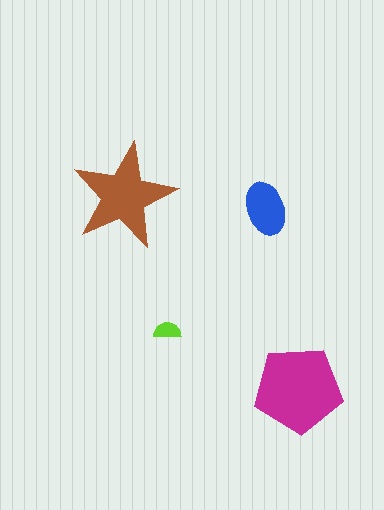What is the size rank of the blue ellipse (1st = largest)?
3rd.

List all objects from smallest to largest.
The lime semicircle, the blue ellipse, the brown star, the magenta pentagon.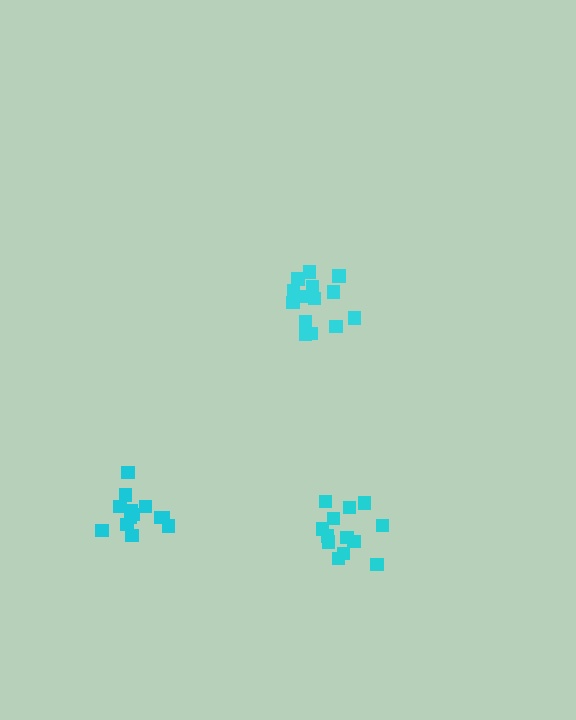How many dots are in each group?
Group 1: 14 dots, Group 2: 13 dots, Group 3: 13 dots (40 total).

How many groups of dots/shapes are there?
There are 3 groups.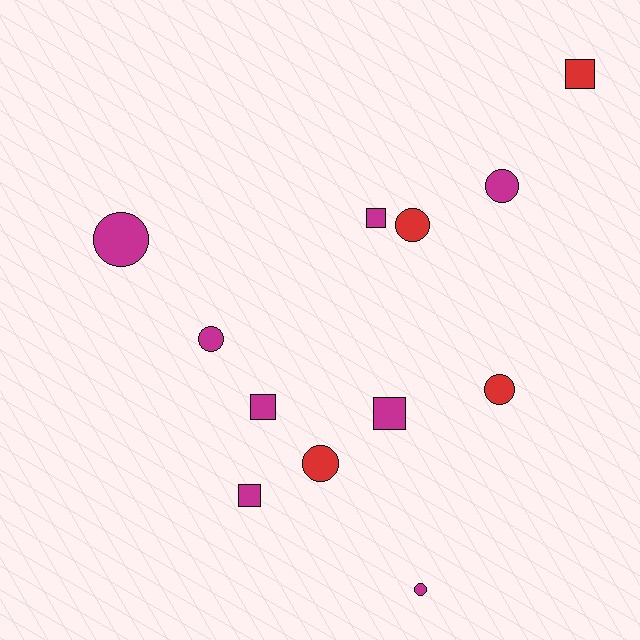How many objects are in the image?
There are 12 objects.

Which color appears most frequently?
Magenta, with 8 objects.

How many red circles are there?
There are 3 red circles.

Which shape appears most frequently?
Circle, with 7 objects.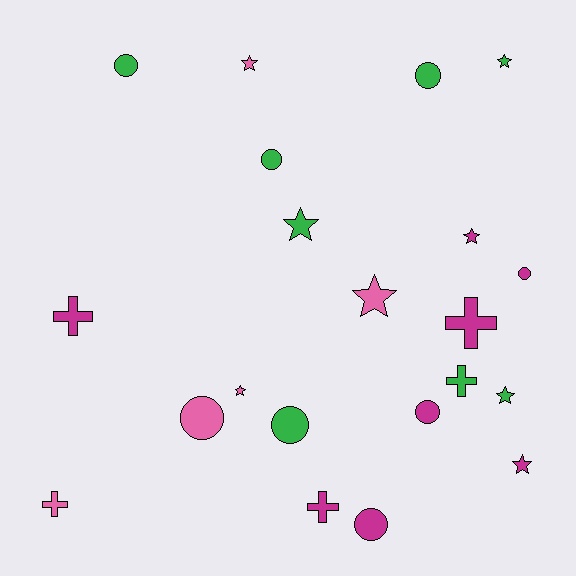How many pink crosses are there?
There is 1 pink cross.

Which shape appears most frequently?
Circle, with 8 objects.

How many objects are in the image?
There are 21 objects.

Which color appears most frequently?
Magenta, with 8 objects.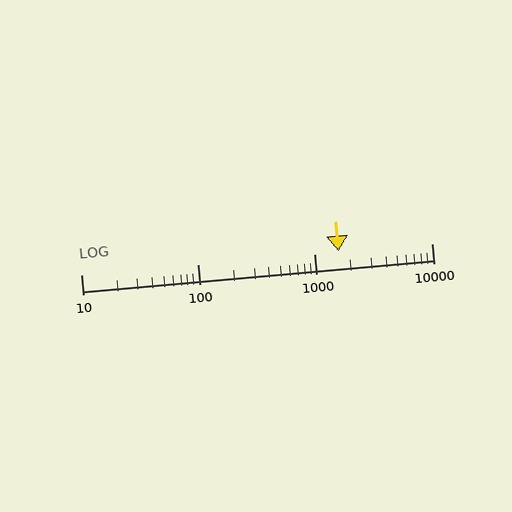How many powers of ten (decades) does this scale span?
The scale spans 3 decades, from 10 to 10000.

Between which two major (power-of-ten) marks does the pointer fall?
The pointer is between 1000 and 10000.